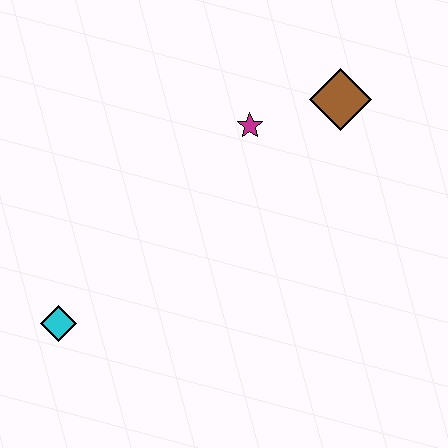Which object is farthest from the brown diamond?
The cyan diamond is farthest from the brown diamond.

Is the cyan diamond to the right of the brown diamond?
No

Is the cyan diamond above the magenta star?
No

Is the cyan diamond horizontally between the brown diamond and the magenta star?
No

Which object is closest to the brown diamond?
The magenta star is closest to the brown diamond.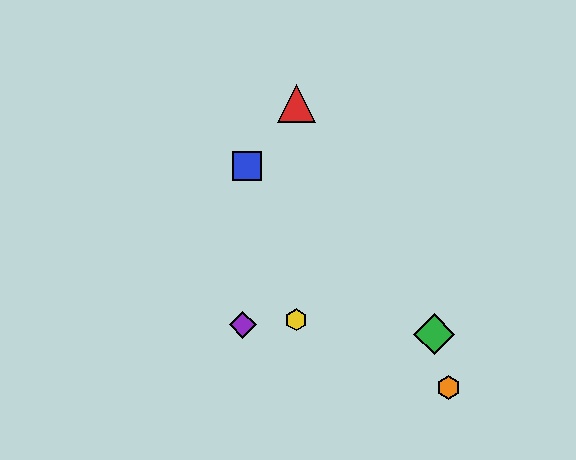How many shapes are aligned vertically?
2 shapes (the red triangle, the yellow hexagon) are aligned vertically.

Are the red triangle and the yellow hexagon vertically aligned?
Yes, both are at x≈296.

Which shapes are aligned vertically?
The red triangle, the yellow hexagon are aligned vertically.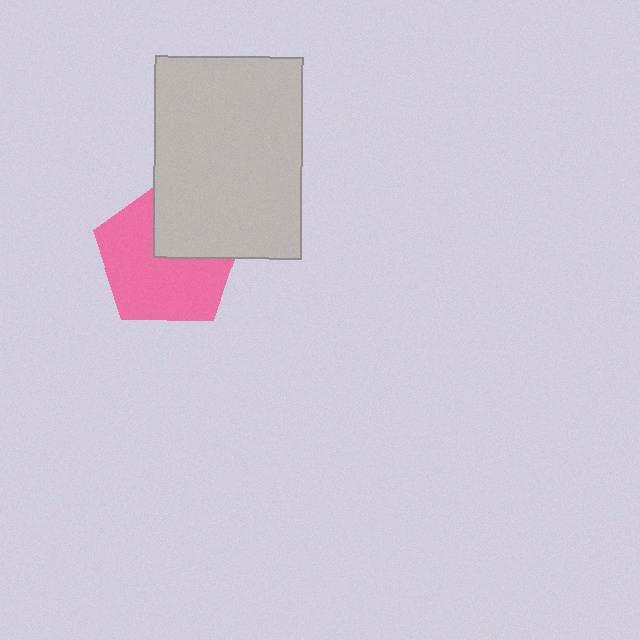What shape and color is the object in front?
The object in front is a light gray rectangle.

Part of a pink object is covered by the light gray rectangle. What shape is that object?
It is a pentagon.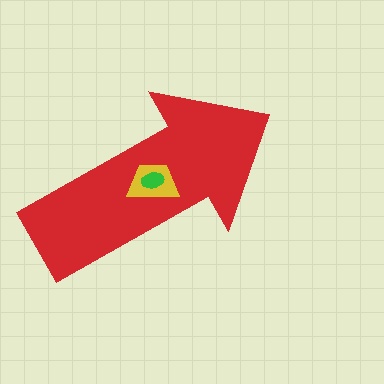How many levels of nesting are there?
3.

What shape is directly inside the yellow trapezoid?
The green ellipse.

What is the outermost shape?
The red arrow.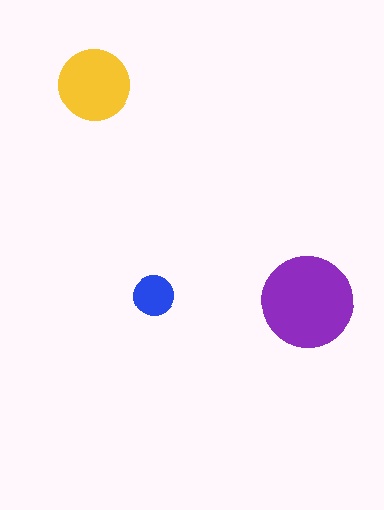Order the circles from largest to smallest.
the purple one, the yellow one, the blue one.